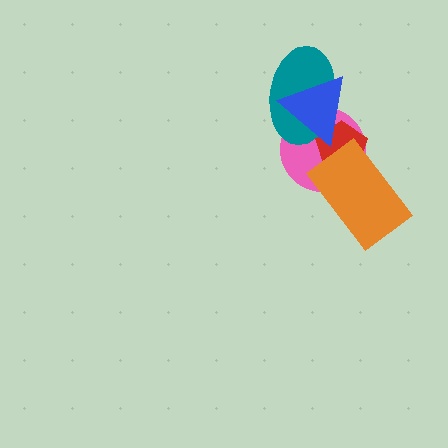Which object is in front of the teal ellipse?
The blue triangle is in front of the teal ellipse.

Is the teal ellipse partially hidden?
Yes, it is partially covered by another shape.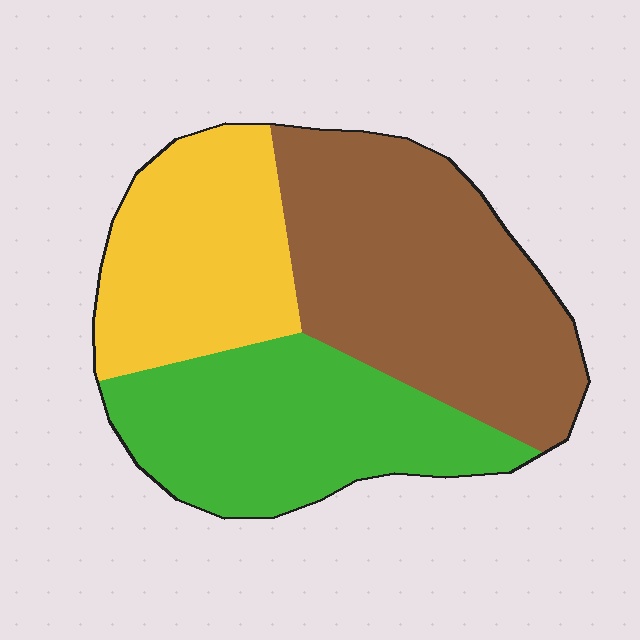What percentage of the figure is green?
Green takes up between a quarter and a half of the figure.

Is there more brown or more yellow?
Brown.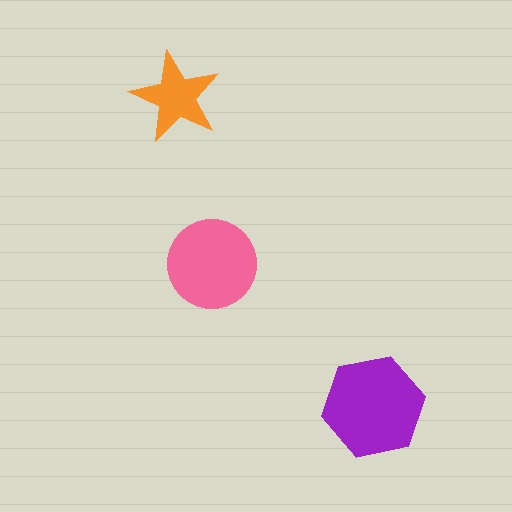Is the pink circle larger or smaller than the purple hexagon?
Smaller.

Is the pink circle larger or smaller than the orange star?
Larger.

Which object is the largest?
The purple hexagon.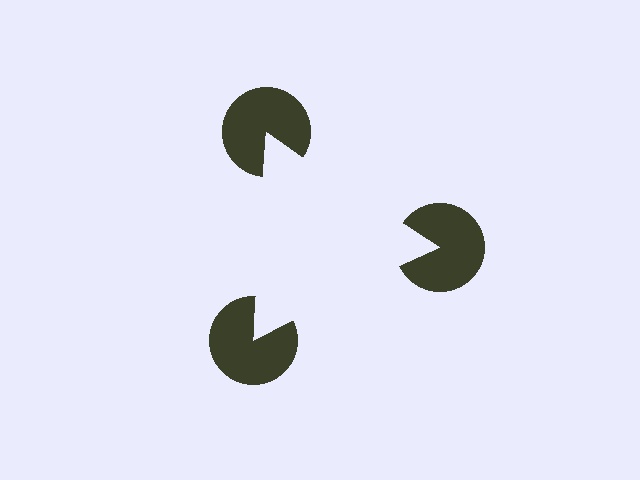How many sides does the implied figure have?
3 sides.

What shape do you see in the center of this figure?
An illusory triangle — its edges are inferred from the aligned wedge cuts in the pac-man discs, not physically drawn.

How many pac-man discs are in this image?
There are 3 — one at each vertex of the illusory triangle.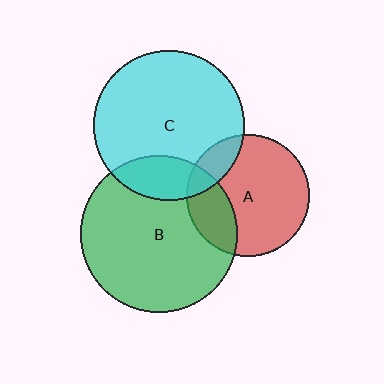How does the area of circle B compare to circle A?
Approximately 1.6 times.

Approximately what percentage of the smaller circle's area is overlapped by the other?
Approximately 20%.